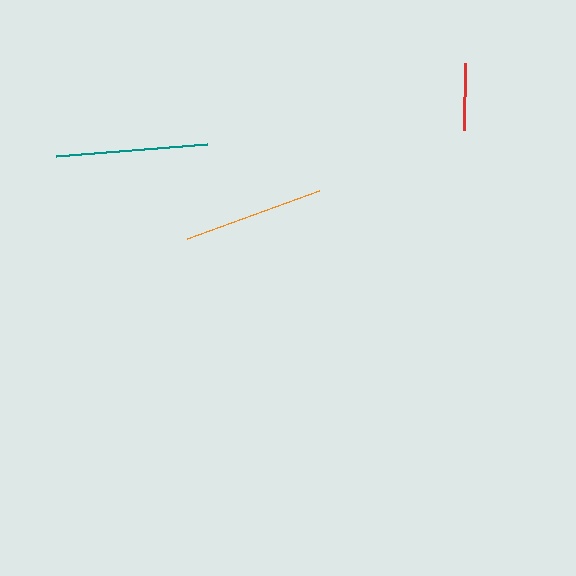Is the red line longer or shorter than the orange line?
The orange line is longer than the red line.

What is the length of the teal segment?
The teal segment is approximately 151 pixels long.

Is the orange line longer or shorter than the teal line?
The teal line is longer than the orange line.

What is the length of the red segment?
The red segment is approximately 67 pixels long.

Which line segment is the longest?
The teal line is the longest at approximately 151 pixels.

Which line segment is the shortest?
The red line is the shortest at approximately 67 pixels.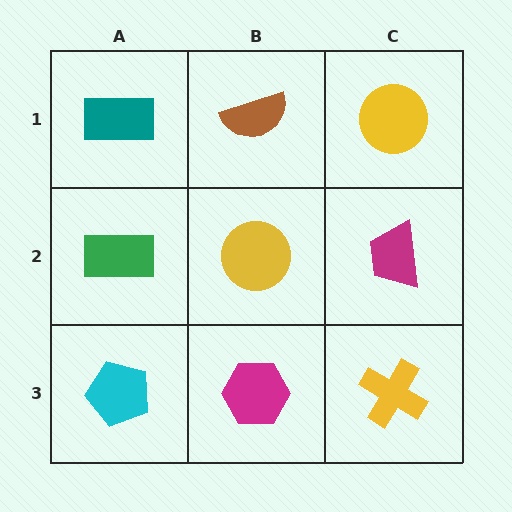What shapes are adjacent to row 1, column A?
A green rectangle (row 2, column A), a brown semicircle (row 1, column B).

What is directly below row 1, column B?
A yellow circle.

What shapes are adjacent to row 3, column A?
A green rectangle (row 2, column A), a magenta hexagon (row 3, column B).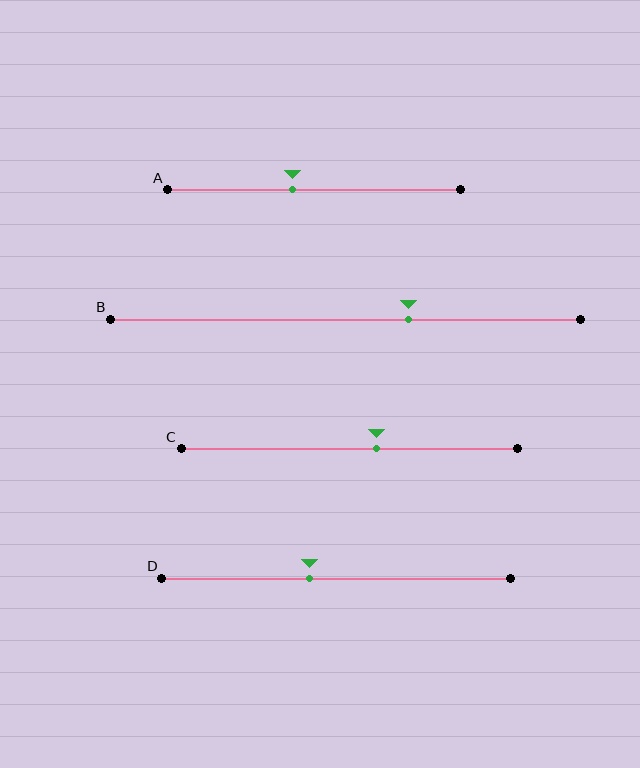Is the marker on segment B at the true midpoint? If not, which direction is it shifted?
No, the marker on segment B is shifted to the right by about 14% of the segment length.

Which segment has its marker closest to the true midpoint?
Segment A has its marker closest to the true midpoint.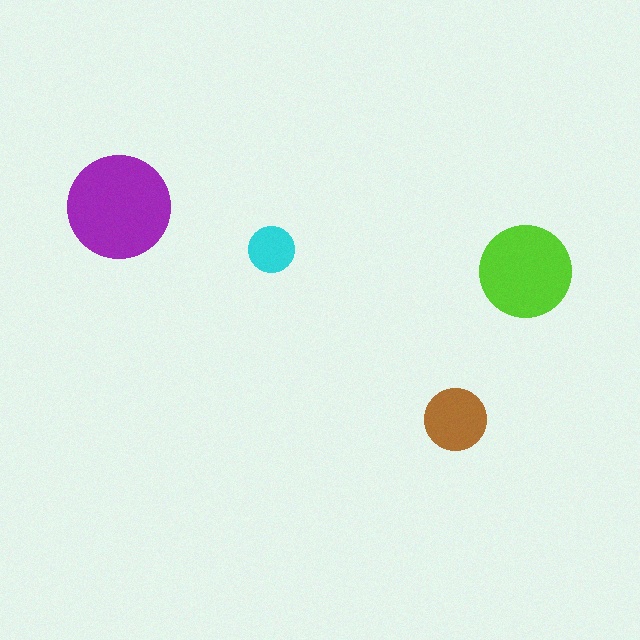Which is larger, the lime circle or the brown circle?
The lime one.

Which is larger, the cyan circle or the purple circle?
The purple one.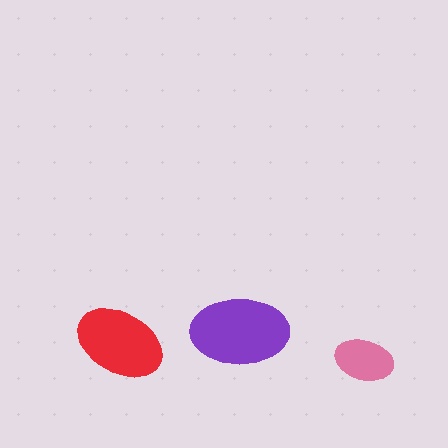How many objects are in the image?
There are 3 objects in the image.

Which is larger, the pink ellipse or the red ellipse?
The red one.